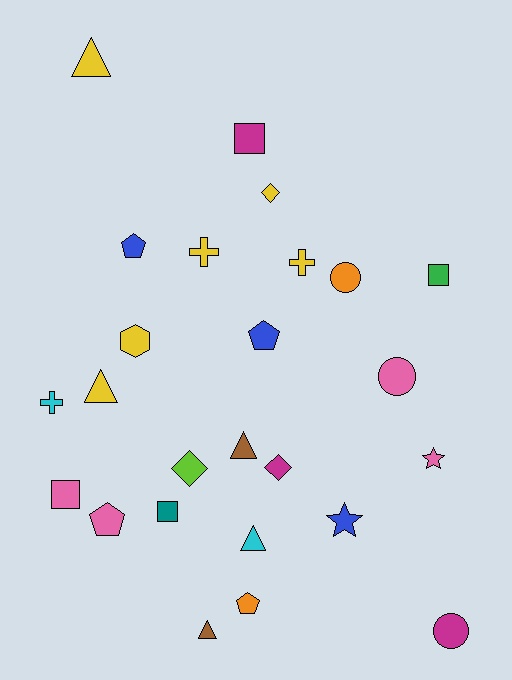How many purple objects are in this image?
There are no purple objects.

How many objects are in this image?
There are 25 objects.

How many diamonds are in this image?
There are 3 diamonds.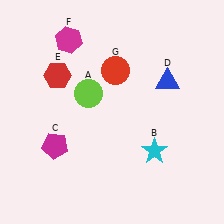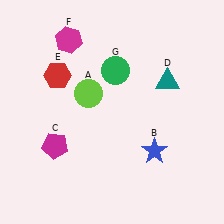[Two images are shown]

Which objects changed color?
B changed from cyan to blue. D changed from blue to teal. G changed from red to green.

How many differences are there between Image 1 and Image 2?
There are 3 differences between the two images.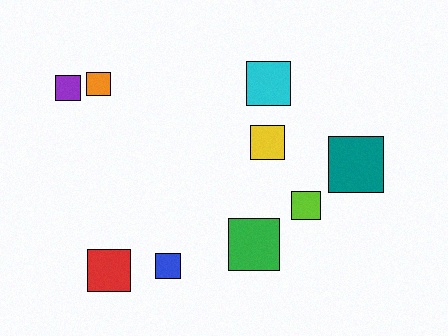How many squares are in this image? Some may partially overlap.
There are 9 squares.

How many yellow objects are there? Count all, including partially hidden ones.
There is 1 yellow object.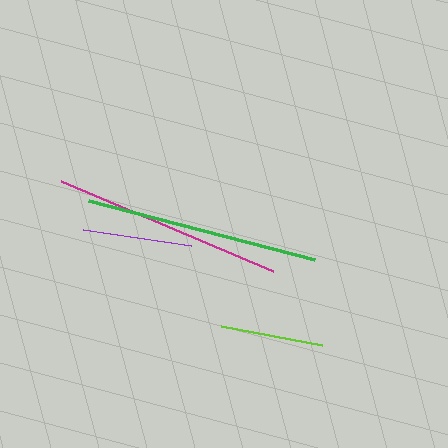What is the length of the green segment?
The green segment is approximately 233 pixels long.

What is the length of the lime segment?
The lime segment is approximately 103 pixels long.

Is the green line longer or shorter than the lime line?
The green line is longer than the lime line.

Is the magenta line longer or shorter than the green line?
The green line is longer than the magenta line.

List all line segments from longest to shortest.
From longest to shortest: green, magenta, purple, lime.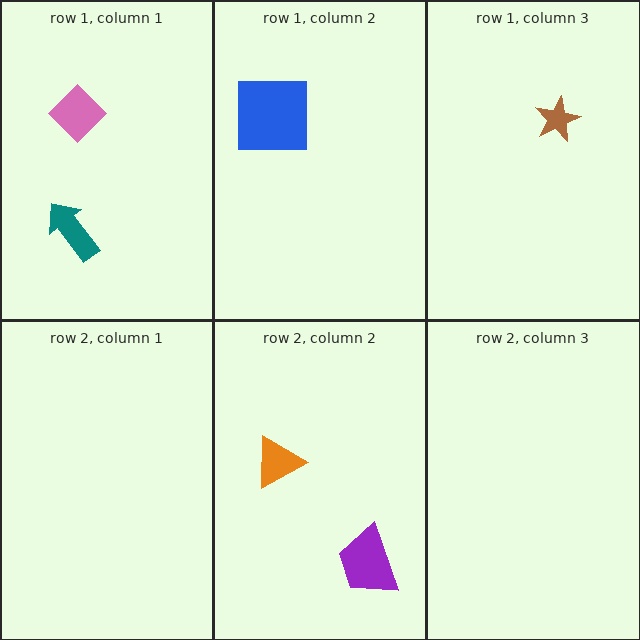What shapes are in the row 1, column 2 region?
The blue square.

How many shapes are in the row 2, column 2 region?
2.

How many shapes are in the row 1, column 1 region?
2.